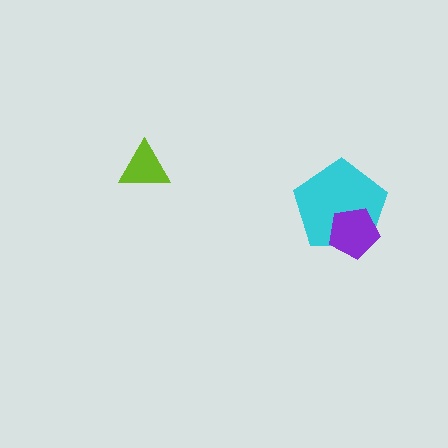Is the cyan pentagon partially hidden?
Yes, it is partially covered by another shape.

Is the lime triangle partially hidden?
No, no other shape covers it.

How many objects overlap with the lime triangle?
0 objects overlap with the lime triangle.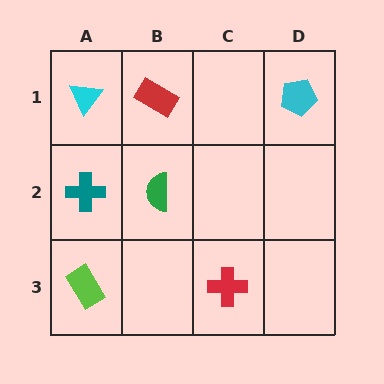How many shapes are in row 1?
3 shapes.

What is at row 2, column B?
A green semicircle.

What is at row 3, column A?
A lime rectangle.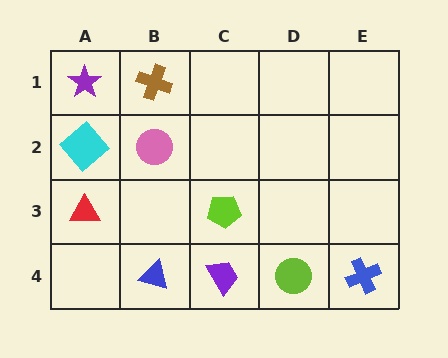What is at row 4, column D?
A lime circle.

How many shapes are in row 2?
2 shapes.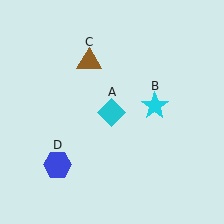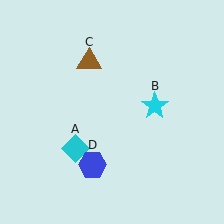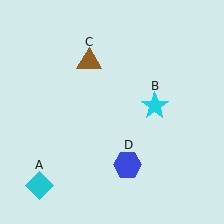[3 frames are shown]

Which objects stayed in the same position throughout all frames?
Cyan star (object B) and brown triangle (object C) remained stationary.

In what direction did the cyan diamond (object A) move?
The cyan diamond (object A) moved down and to the left.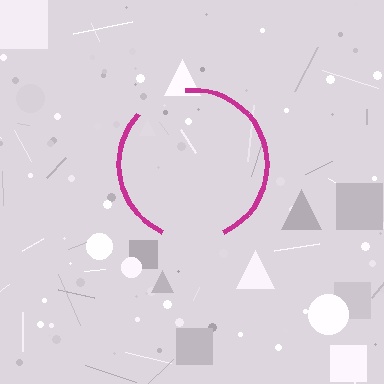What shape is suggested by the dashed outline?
The dashed outline suggests a circle.